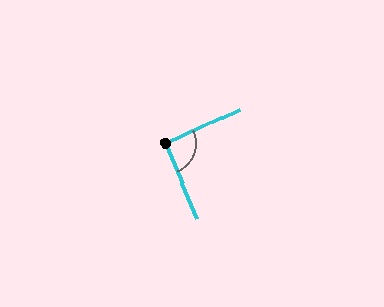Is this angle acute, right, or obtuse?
It is approximately a right angle.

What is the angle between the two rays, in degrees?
Approximately 92 degrees.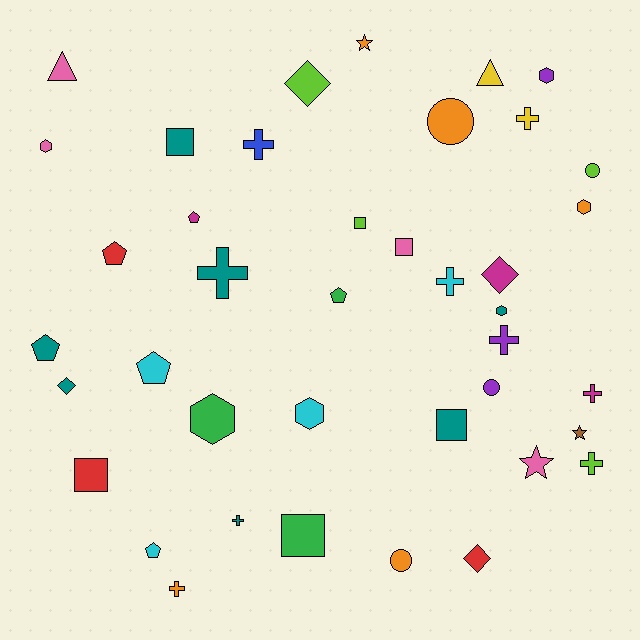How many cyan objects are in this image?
There are 4 cyan objects.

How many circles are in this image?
There are 4 circles.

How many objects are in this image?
There are 40 objects.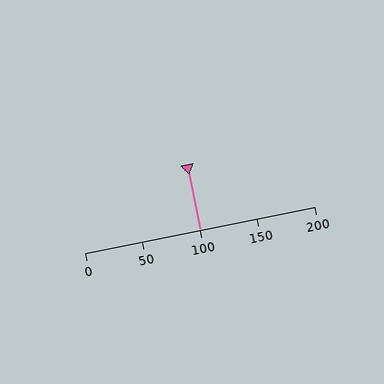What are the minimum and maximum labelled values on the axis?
The axis runs from 0 to 200.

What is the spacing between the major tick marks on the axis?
The major ticks are spaced 50 apart.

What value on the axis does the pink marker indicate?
The marker indicates approximately 100.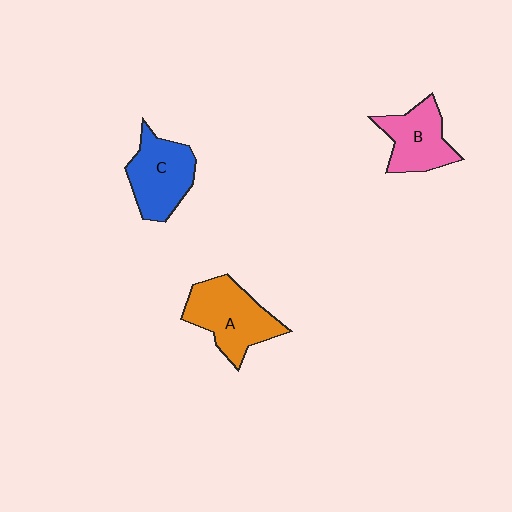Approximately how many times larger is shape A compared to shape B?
Approximately 1.3 times.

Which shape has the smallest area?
Shape B (pink).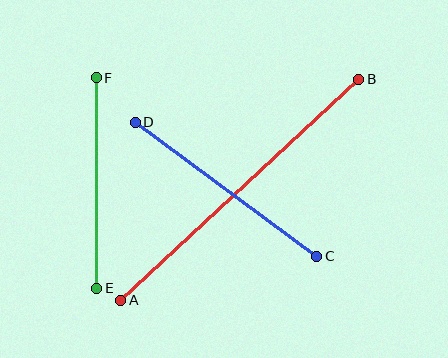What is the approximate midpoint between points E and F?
The midpoint is at approximately (96, 183) pixels.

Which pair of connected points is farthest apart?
Points A and B are farthest apart.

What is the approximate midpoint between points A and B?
The midpoint is at approximately (240, 190) pixels.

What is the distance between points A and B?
The distance is approximately 324 pixels.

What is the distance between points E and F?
The distance is approximately 210 pixels.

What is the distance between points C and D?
The distance is approximately 226 pixels.